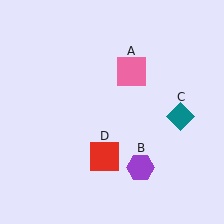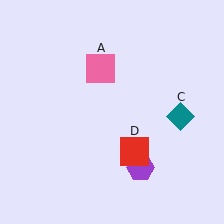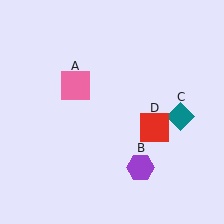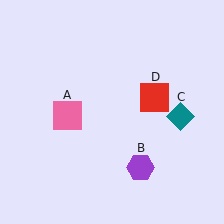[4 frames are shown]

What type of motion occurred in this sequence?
The pink square (object A), red square (object D) rotated counterclockwise around the center of the scene.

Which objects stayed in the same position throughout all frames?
Purple hexagon (object B) and teal diamond (object C) remained stationary.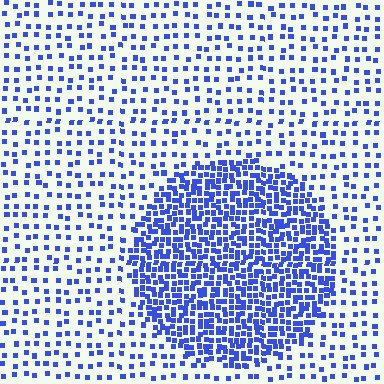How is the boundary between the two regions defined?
The boundary is defined by a change in element density (approximately 2.8x ratio). All elements are the same color, size, and shape.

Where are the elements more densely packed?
The elements are more densely packed inside the circle boundary.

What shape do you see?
I see a circle.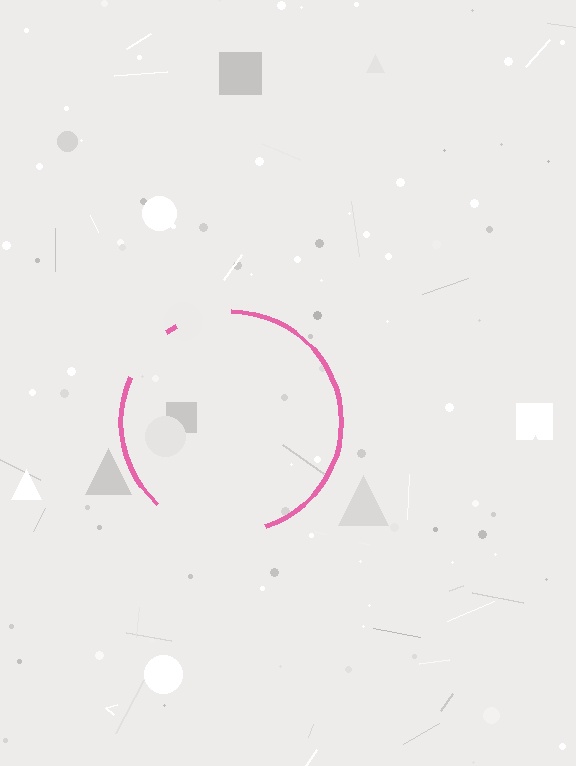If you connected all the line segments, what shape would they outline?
They would outline a circle.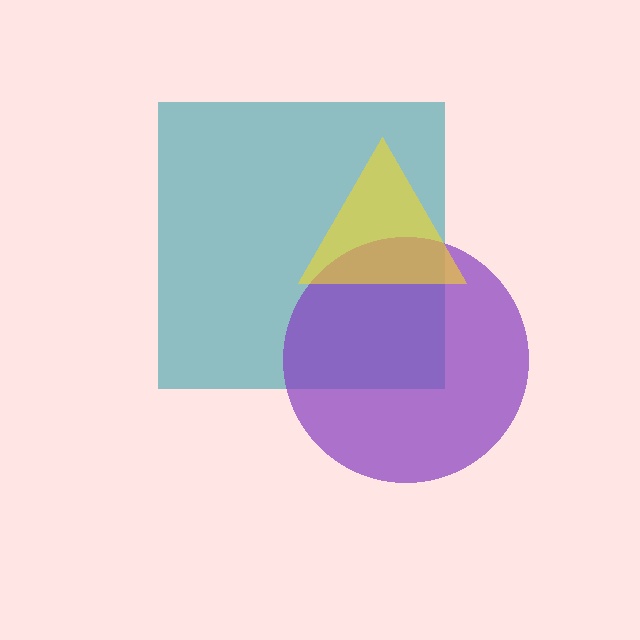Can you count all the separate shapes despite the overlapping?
Yes, there are 3 separate shapes.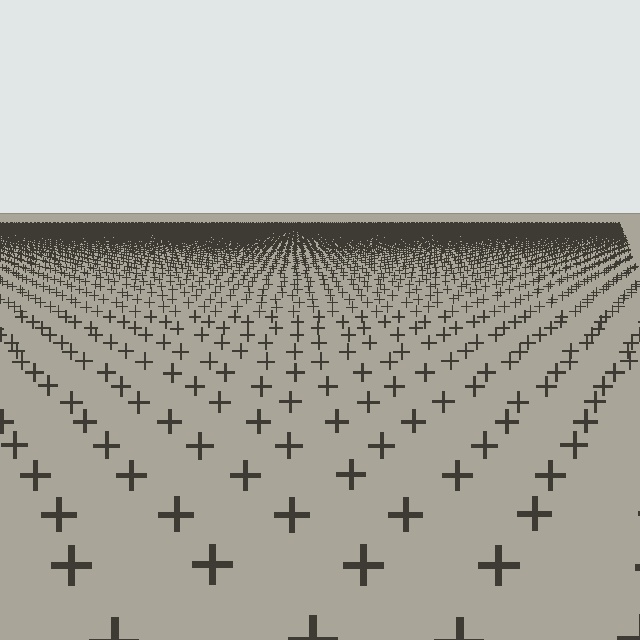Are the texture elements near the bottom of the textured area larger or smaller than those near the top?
Larger. Near the bottom, elements are closer to the viewer and appear at a bigger on-screen size.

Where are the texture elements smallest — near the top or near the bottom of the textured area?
Near the top.